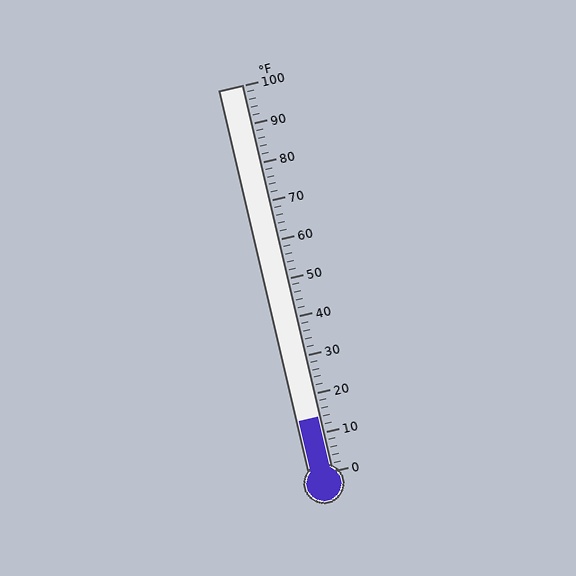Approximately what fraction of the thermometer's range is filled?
The thermometer is filled to approximately 15% of its range.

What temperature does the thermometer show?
The thermometer shows approximately 14°F.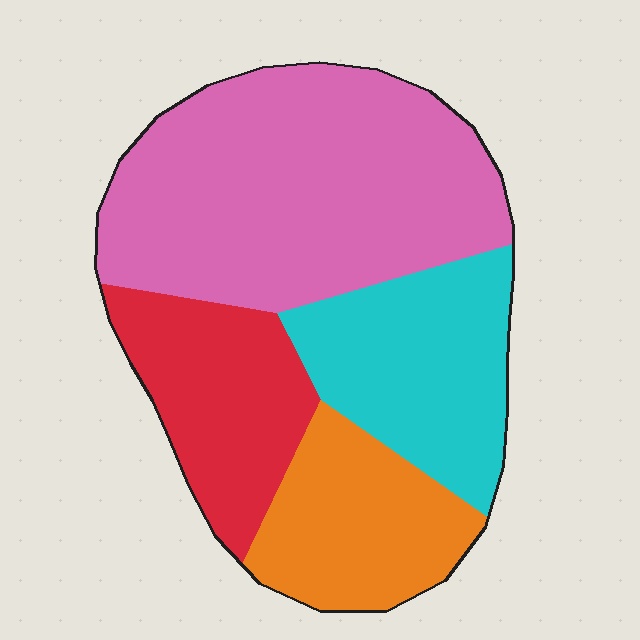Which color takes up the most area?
Pink, at roughly 45%.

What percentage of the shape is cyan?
Cyan covers around 20% of the shape.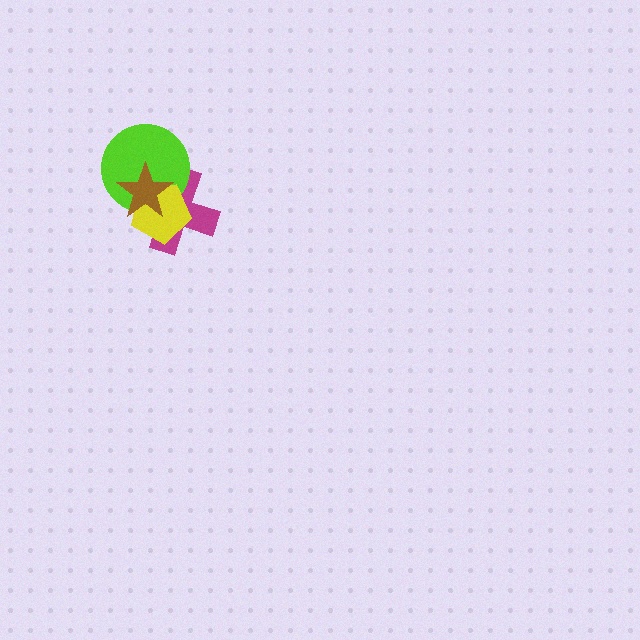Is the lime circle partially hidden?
Yes, it is partially covered by another shape.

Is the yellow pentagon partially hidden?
Yes, it is partially covered by another shape.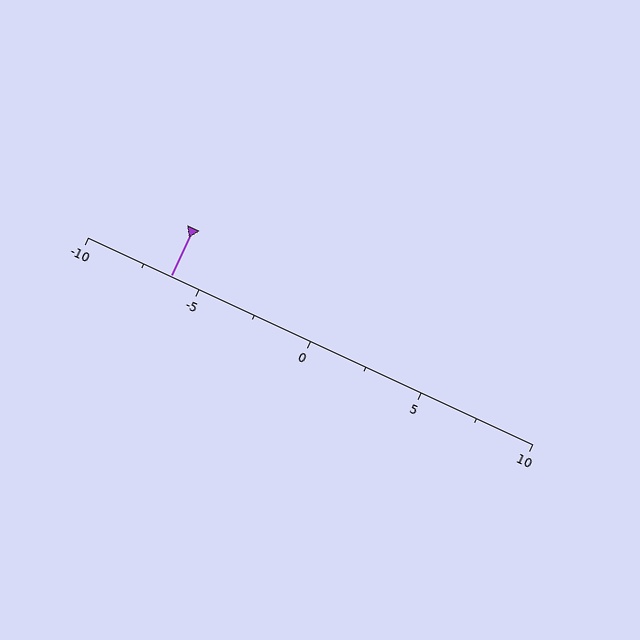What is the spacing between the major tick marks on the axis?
The major ticks are spaced 5 apart.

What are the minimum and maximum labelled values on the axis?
The axis runs from -10 to 10.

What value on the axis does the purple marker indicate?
The marker indicates approximately -6.2.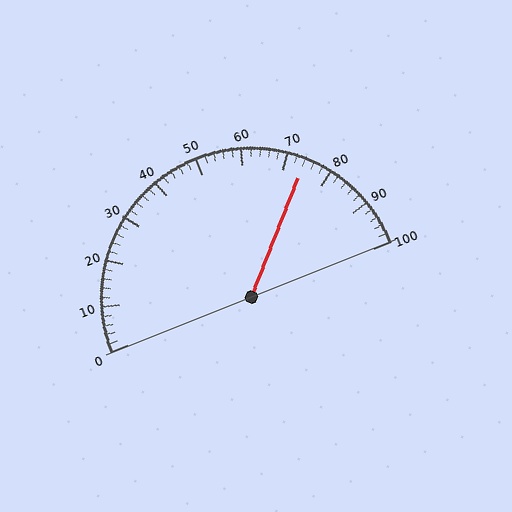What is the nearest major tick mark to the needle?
The nearest major tick mark is 70.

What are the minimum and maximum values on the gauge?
The gauge ranges from 0 to 100.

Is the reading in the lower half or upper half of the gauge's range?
The reading is in the upper half of the range (0 to 100).